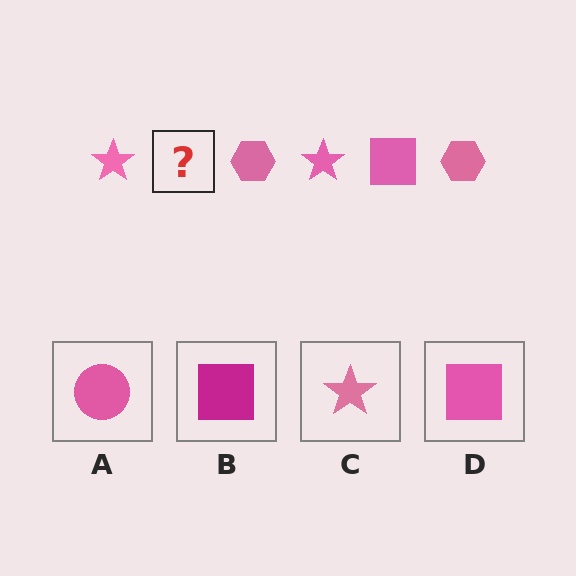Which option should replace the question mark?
Option D.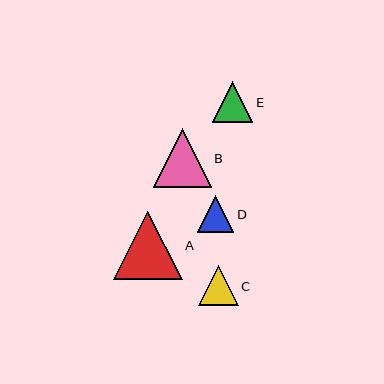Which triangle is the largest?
Triangle A is the largest with a size of approximately 69 pixels.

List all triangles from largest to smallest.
From largest to smallest: A, B, E, C, D.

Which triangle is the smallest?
Triangle D is the smallest with a size of approximately 37 pixels.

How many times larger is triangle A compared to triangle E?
Triangle A is approximately 1.7 times the size of triangle E.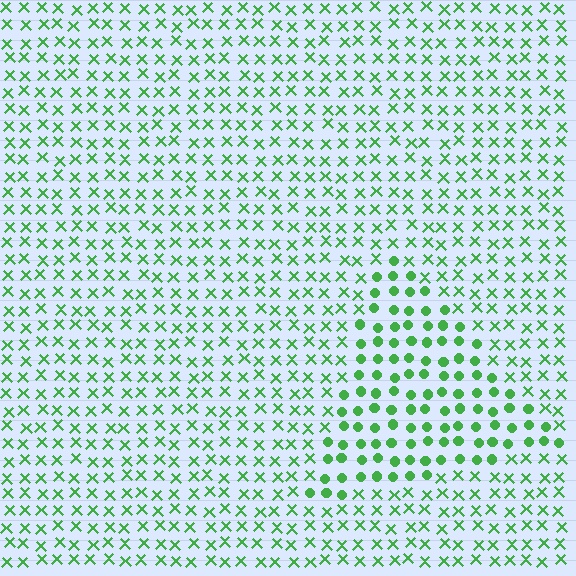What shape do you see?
I see a triangle.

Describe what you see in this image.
The image is filled with small green elements arranged in a uniform grid. A triangle-shaped region contains circles, while the surrounding area contains X marks. The boundary is defined purely by the change in element shape.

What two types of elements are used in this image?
The image uses circles inside the triangle region and X marks outside it.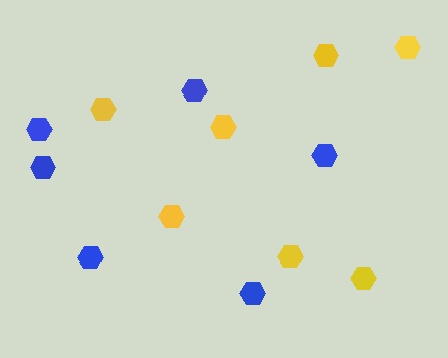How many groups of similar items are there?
There are 2 groups: one group of yellow hexagons (7) and one group of blue hexagons (6).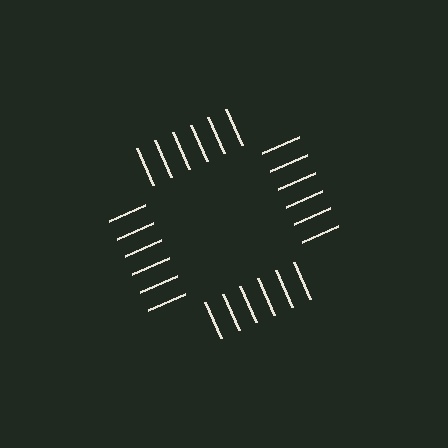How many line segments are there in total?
24 — 6 along each of the 4 edges.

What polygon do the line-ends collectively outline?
An illusory square — the line segments terminate on its edges but no continuous stroke is drawn.